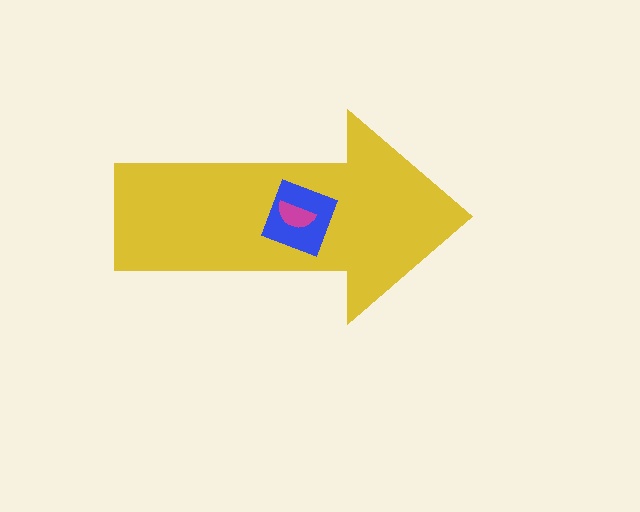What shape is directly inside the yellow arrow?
The blue square.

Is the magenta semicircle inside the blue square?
Yes.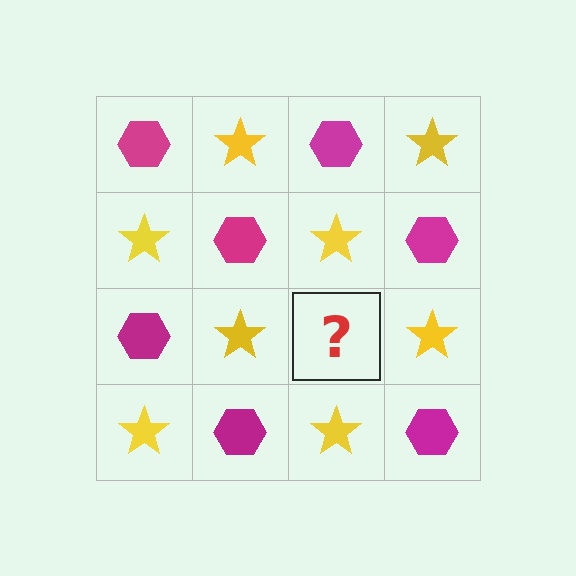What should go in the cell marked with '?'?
The missing cell should contain a magenta hexagon.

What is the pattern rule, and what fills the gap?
The rule is that it alternates magenta hexagon and yellow star in a checkerboard pattern. The gap should be filled with a magenta hexagon.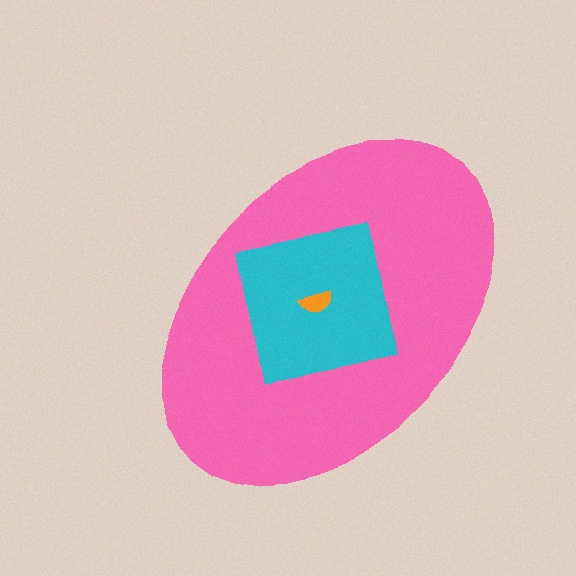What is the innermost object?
The orange semicircle.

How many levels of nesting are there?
3.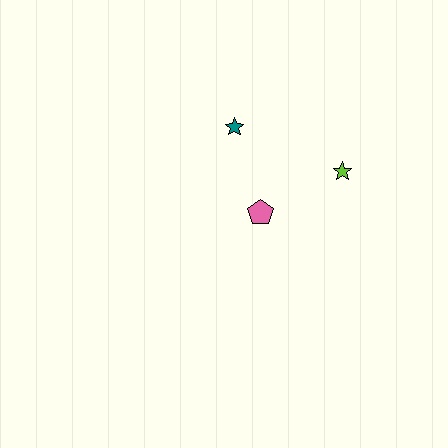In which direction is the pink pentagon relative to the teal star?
The pink pentagon is below the teal star.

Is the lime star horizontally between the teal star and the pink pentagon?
No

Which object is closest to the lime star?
The pink pentagon is closest to the lime star.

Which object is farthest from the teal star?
The lime star is farthest from the teal star.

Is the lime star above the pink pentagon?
Yes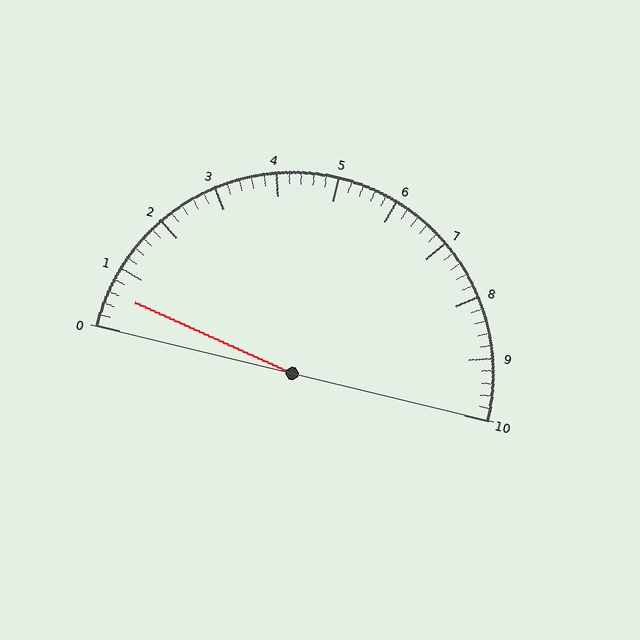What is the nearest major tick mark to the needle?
The nearest major tick mark is 1.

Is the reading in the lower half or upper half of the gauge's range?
The reading is in the lower half of the range (0 to 10).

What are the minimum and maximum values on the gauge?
The gauge ranges from 0 to 10.